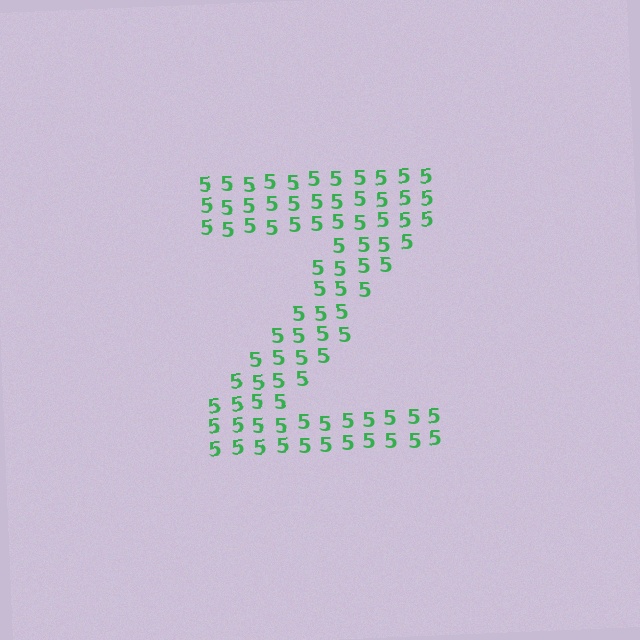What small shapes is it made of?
It is made of small digit 5's.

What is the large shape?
The large shape is the letter Z.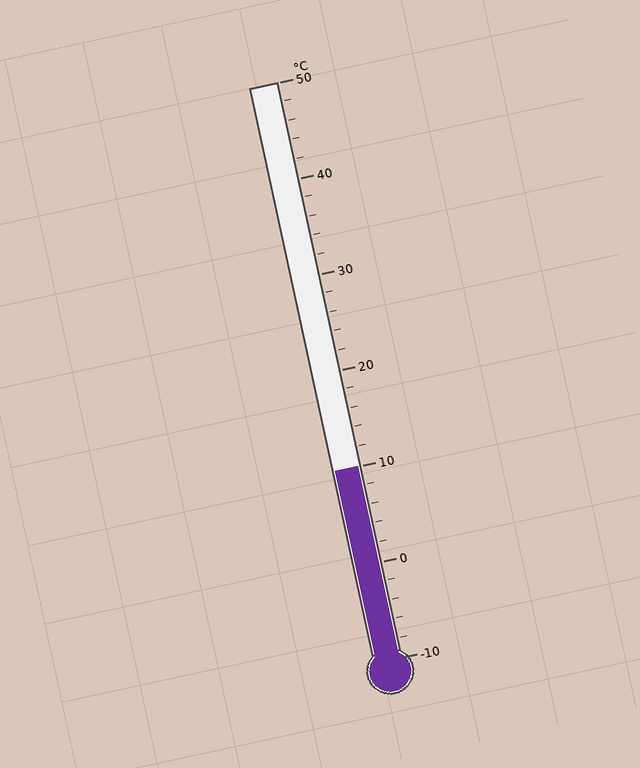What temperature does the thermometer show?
The thermometer shows approximately 10°C.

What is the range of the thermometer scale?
The thermometer scale ranges from -10°C to 50°C.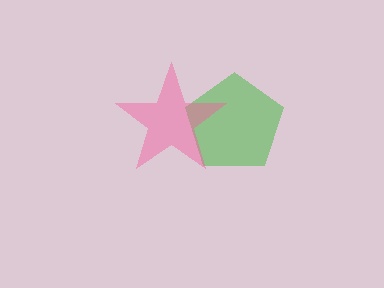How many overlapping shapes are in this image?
There are 2 overlapping shapes in the image.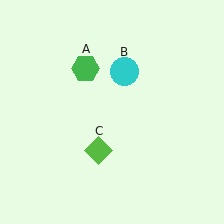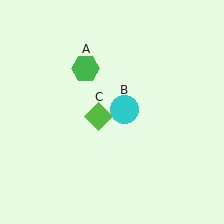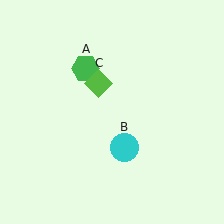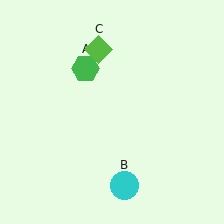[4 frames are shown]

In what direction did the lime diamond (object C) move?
The lime diamond (object C) moved up.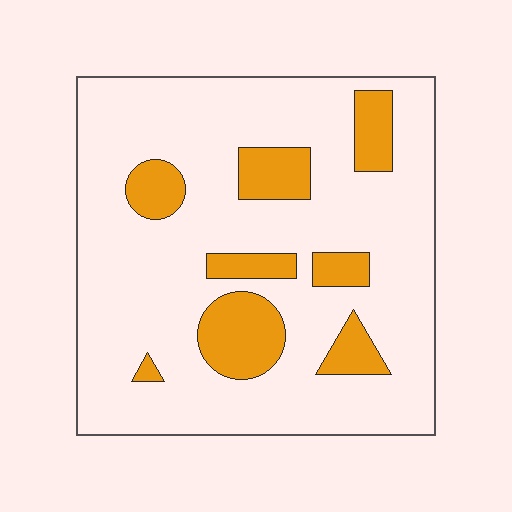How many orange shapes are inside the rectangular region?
8.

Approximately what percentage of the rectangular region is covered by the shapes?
Approximately 20%.